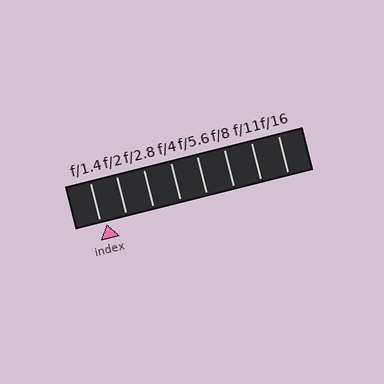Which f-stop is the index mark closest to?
The index mark is closest to f/1.4.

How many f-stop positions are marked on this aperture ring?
There are 8 f-stop positions marked.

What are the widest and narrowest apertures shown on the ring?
The widest aperture shown is f/1.4 and the narrowest is f/16.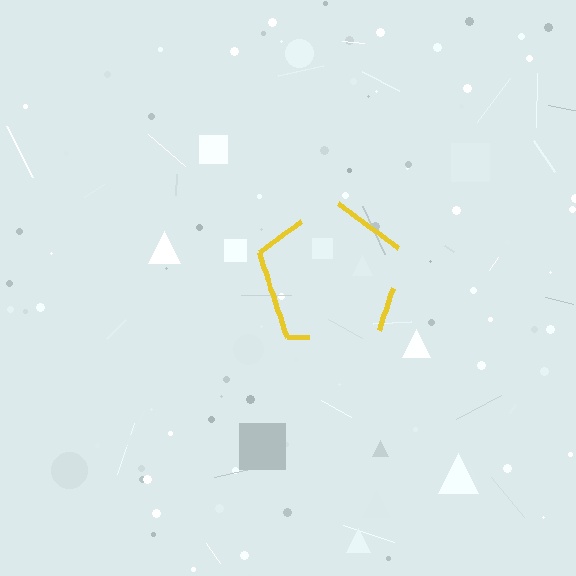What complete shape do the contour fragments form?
The contour fragments form a pentagon.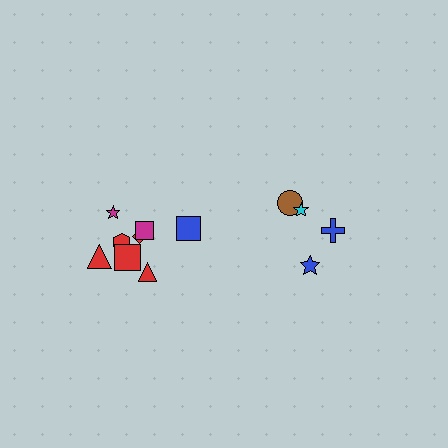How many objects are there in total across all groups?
There are 12 objects.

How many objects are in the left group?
There are 8 objects.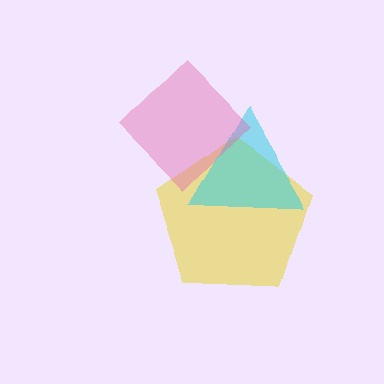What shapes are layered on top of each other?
The layered shapes are: a yellow pentagon, a cyan triangle, a pink diamond.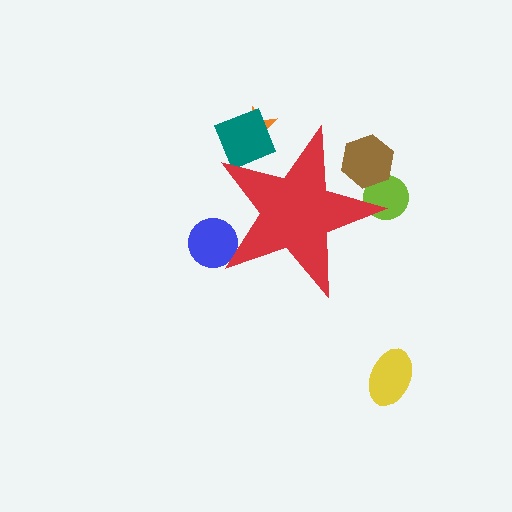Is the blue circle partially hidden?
Yes, the blue circle is partially hidden behind the red star.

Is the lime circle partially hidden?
Yes, the lime circle is partially hidden behind the red star.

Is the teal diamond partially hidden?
Yes, the teal diamond is partially hidden behind the red star.